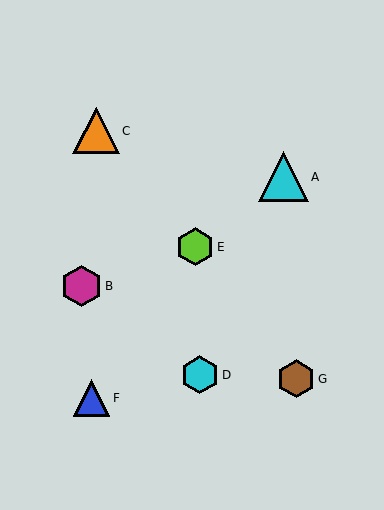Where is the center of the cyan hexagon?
The center of the cyan hexagon is at (200, 375).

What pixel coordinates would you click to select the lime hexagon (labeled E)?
Click at (195, 247) to select the lime hexagon E.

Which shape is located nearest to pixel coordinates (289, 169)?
The cyan triangle (labeled A) at (283, 177) is nearest to that location.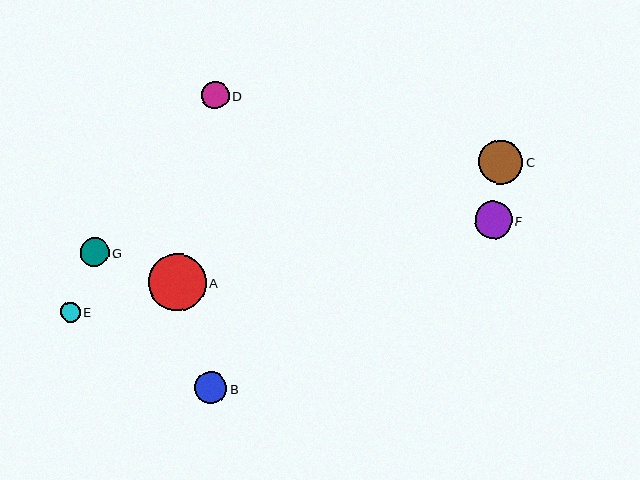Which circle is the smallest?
Circle E is the smallest with a size of approximately 20 pixels.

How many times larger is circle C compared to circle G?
Circle C is approximately 1.5 times the size of circle G.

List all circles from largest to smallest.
From largest to smallest: A, C, F, B, G, D, E.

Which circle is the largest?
Circle A is the largest with a size of approximately 57 pixels.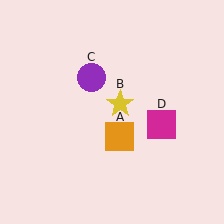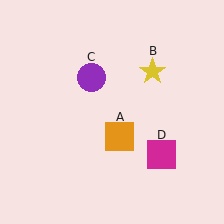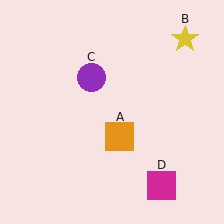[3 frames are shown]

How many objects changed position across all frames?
2 objects changed position: yellow star (object B), magenta square (object D).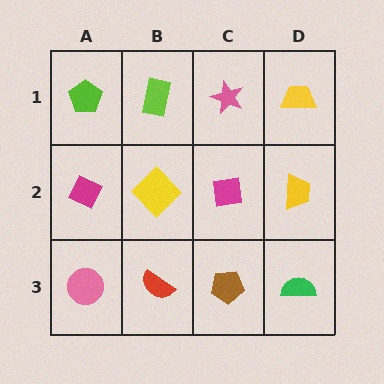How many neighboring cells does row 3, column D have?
2.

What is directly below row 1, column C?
A magenta square.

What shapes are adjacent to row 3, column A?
A magenta diamond (row 2, column A), a red semicircle (row 3, column B).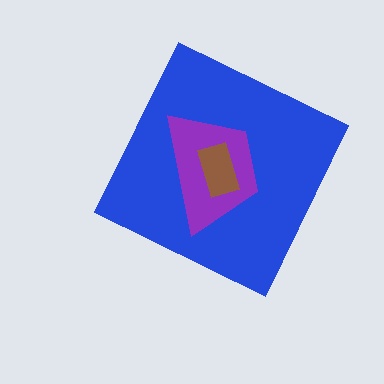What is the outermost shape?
The blue diamond.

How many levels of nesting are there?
3.